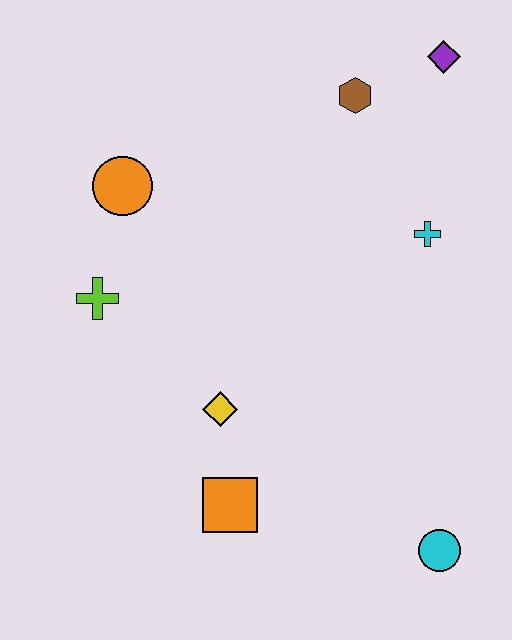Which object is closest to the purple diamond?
The brown hexagon is closest to the purple diamond.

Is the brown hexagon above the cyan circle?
Yes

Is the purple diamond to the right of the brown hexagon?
Yes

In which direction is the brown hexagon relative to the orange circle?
The brown hexagon is to the right of the orange circle.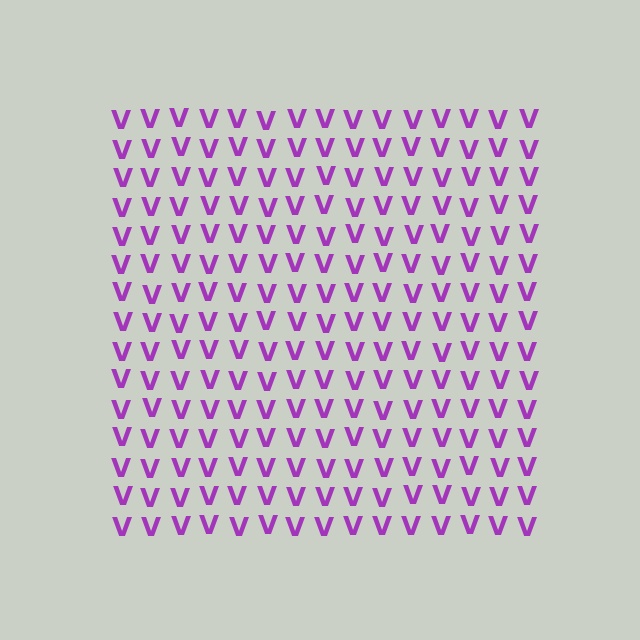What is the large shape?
The large shape is a square.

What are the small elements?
The small elements are letter V's.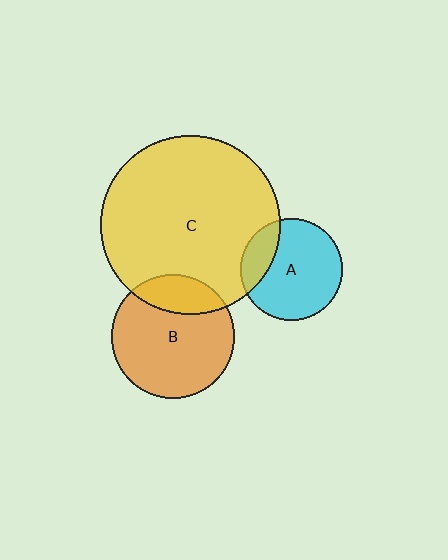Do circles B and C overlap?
Yes.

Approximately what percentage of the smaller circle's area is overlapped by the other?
Approximately 20%.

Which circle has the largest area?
Circle C (yellow).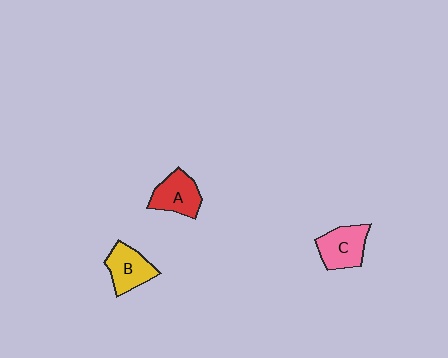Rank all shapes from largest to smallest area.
From largest to smallest: C (pink), A (red), B (yellow).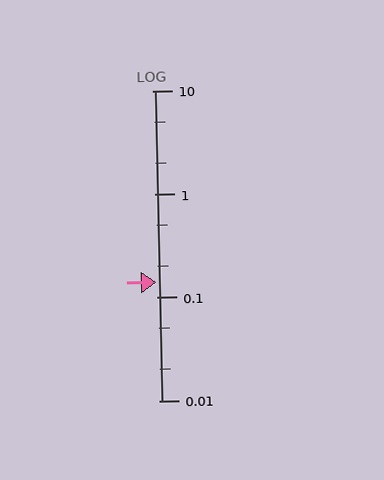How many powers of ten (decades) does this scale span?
The scale spans 3 decades, from 0.01 to 10.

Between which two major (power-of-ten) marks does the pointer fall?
The pointer is between 0.1 and 1.